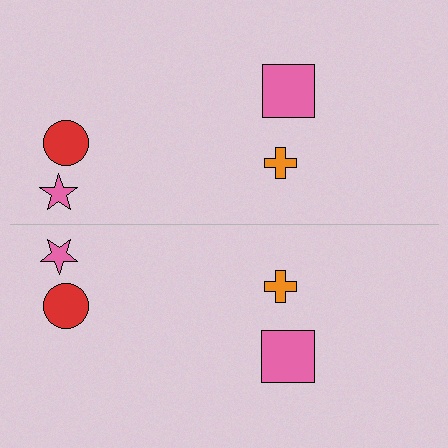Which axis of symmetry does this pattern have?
The pattern has a horizontal axis of symmetry running through the center of the image.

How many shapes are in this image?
There are 8 shapes in this image.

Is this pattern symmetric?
Yes, this pattern has bilateral (reflection) symmetry.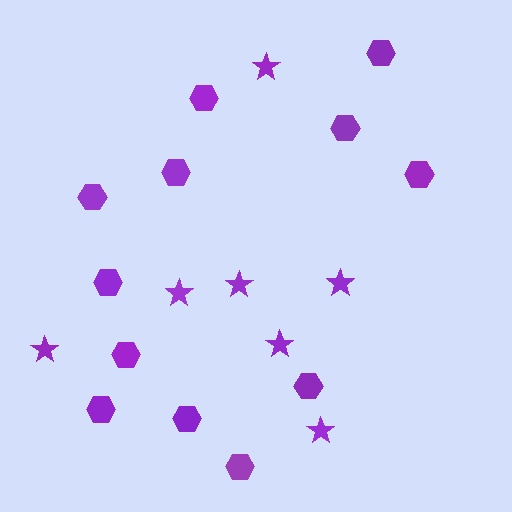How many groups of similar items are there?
There are 2 groups: one group of hexagons (12) and one group of stars (7).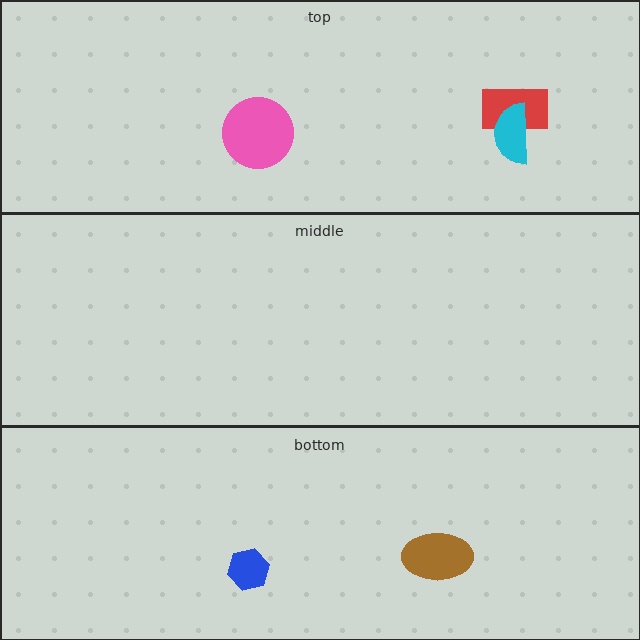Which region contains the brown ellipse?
The bottom region.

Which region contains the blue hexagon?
The bottom region.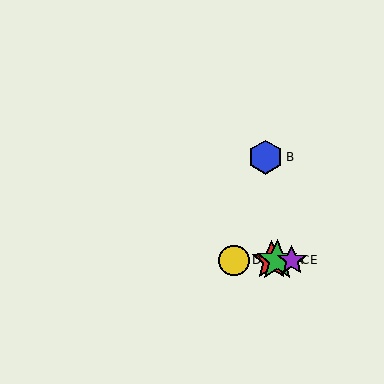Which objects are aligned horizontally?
Objects A, C, D, E are aligned horizontally.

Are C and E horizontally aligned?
Yes, both are at y≈260.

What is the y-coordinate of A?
Object A is at y≈260.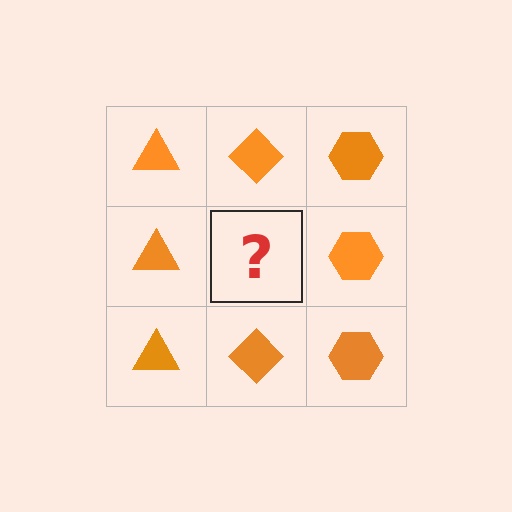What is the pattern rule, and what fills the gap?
The rule is that each column has a consistent shape. The gap should be filled with an orange diamond.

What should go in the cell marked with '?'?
The missing cell should contain an orange diamond.